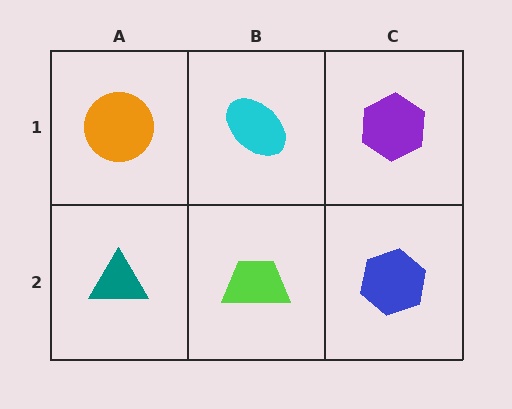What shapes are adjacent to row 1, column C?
A blue hexagon (row 2, column C), a cyan ellipse (row 1, column B).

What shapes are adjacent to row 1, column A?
A teal triangle (row 2, column A), a cyan ellipse (row 1, column B).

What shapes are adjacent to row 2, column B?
A cyan ellipse (row 1, column B), a teal triangle (row 2, column A), a blue hexagon (row 2, column C).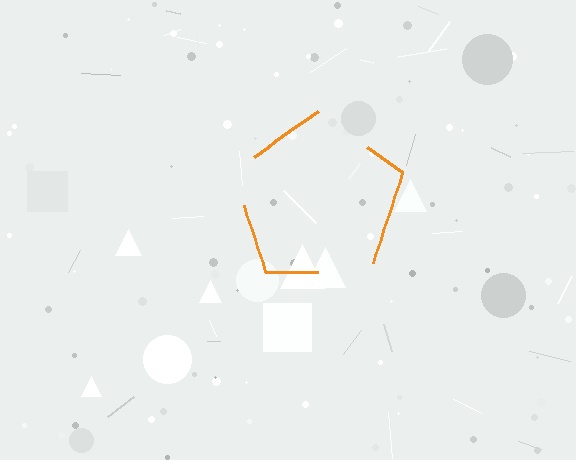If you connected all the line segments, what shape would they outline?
They would outline a pentagon.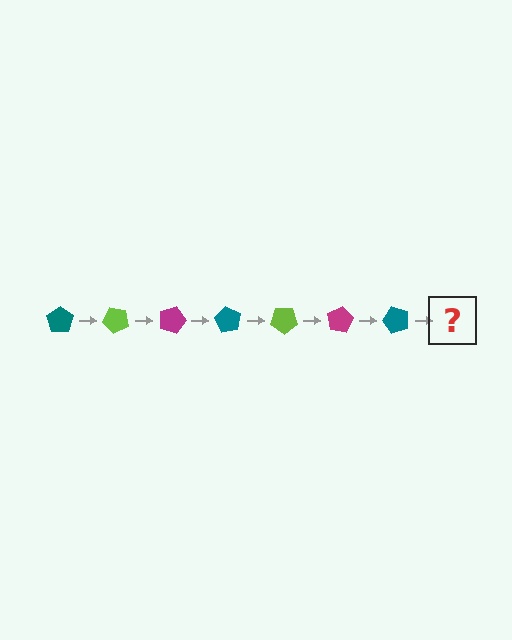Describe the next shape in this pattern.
It should be a lime pentagon, rotated 315 degrees from the start.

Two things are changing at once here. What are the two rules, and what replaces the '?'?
The two rules are that it rotates 45 degrees each step and the color cycles through teal, lime, and magenta. The '?' should be a lime pentagon, rotated 315 degrees from the start.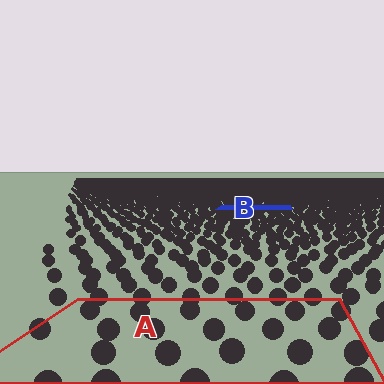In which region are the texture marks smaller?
The texture marks are smaller in region B, because it is farther away.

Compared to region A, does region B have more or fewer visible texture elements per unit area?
Region B has more texture elements per unit area — they are packed more densely because it is farther away.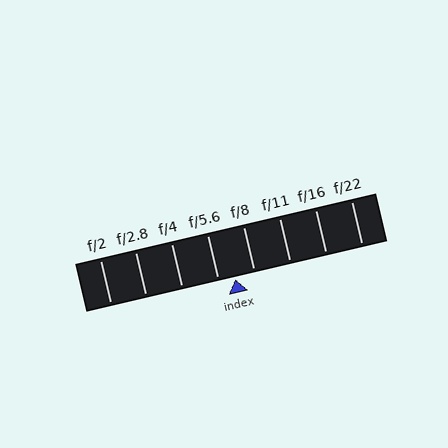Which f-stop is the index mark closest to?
The index mark is closest to f/5.6.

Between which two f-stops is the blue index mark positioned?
The index mark is between f/5.6 and f/8.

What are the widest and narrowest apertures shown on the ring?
The widest aperture shown is f/2 and the narrowest is f/22.